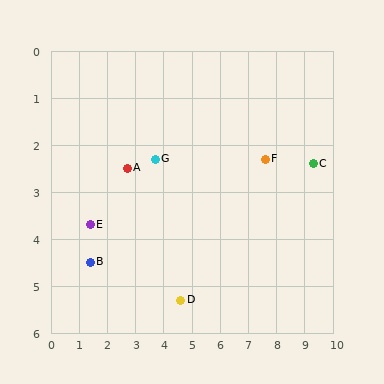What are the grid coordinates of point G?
Point G is at approximately (3.7, 2.3).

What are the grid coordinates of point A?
Point A is at approximately (2.7, 2.5).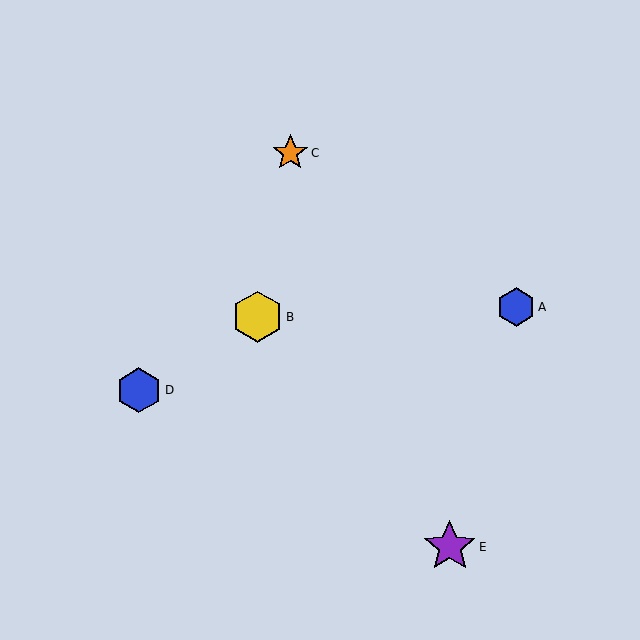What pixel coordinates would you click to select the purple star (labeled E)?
Click at (450, 547) to select the purple star E.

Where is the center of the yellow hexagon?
The center of the yellow hexagon is at (257, 317).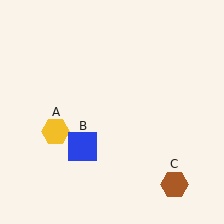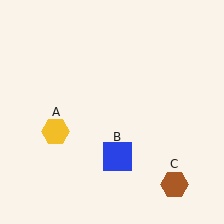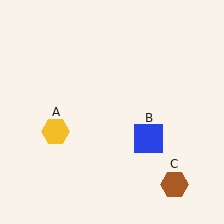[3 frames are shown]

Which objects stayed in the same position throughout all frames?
Yellow hexagon (object A) and brown hexagon (object C) remained stationary.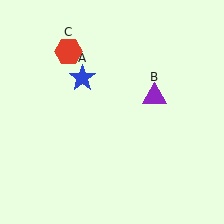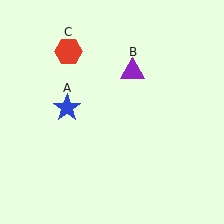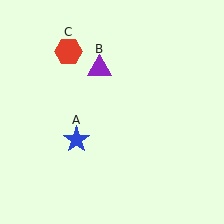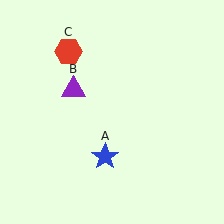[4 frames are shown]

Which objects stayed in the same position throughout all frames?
Red hexagon (object C) remained stationary.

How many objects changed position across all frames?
2 objects changed position: blue star (object A), purple triangle (object B).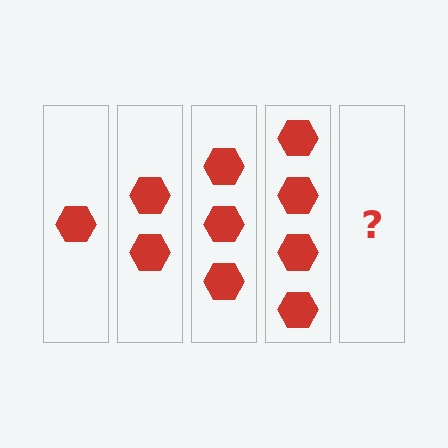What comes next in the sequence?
The next element should be 5 hexagons.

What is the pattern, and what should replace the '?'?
The pattern is that each step adds one more hexagon. The '?' should be 5 hexagons.